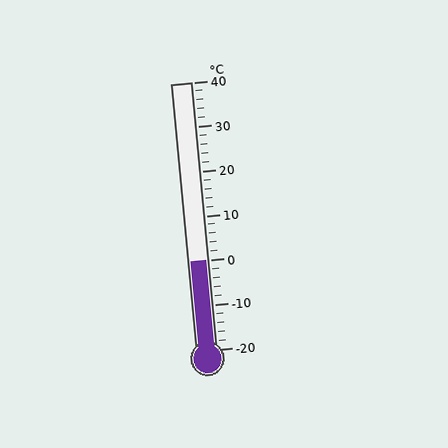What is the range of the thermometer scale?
The thermometer scale ranges from -20°C to 40°C.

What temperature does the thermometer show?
The thermometer shows approximately 0°C.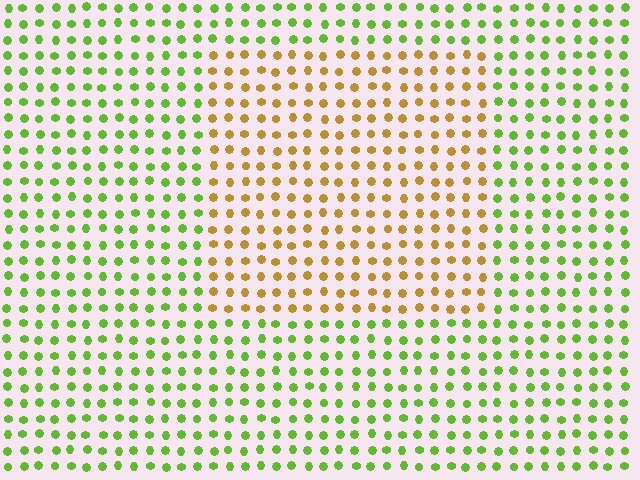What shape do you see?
I see a rectangle.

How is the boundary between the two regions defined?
The boundary is defined purely by a slight shift in hue (about 57 degrees). Spacing, size, and orientation are identical on both sides.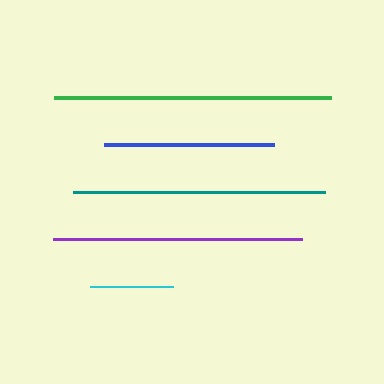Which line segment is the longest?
The green line is the longest at approximately 277 pixels.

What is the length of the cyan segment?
The cyan segment is approximately 82 pixels long.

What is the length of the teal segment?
The teal segment is approximately 253 pixels long.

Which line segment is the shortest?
The cyan line is the shortest at approximately 82 pixels.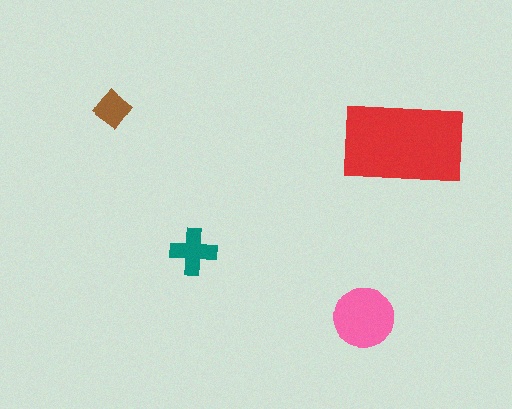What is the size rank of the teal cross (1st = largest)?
3rd.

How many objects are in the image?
There are 4 objects in the image.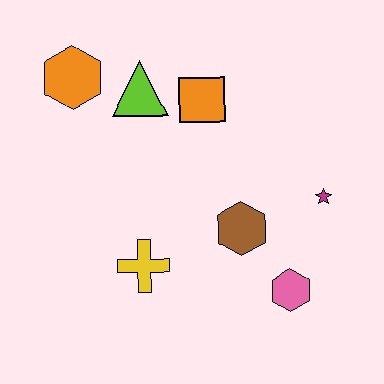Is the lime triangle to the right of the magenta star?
No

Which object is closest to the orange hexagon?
The lime triangle is closest to the orange hexagon.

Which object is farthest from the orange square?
The pink hexagon is farthest from the orange square.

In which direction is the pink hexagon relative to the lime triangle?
The pink hexagon is below the lime triangle.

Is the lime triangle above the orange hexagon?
No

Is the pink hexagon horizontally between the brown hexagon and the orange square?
No